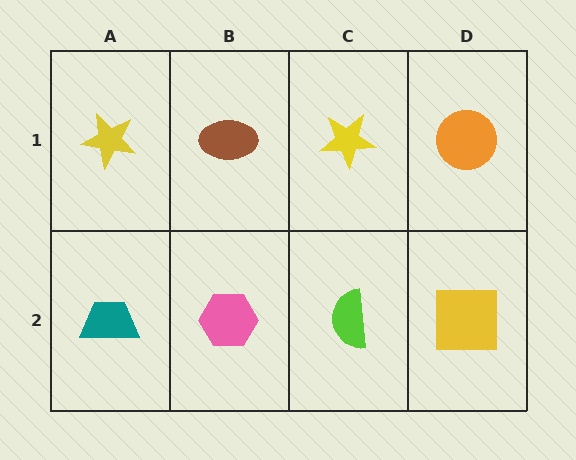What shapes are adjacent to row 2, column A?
A yellow star (row 1, column A), a pink hexagon (row 2, column B).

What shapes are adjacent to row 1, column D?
A yellow square (row 2, column D), a yellow star (row 1, column C).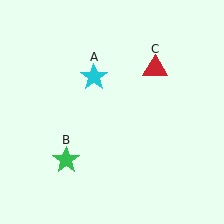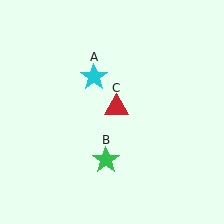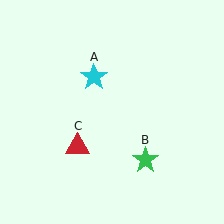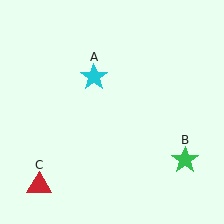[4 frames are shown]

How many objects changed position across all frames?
2 objects changed position: green star (object B), red triangle (object C).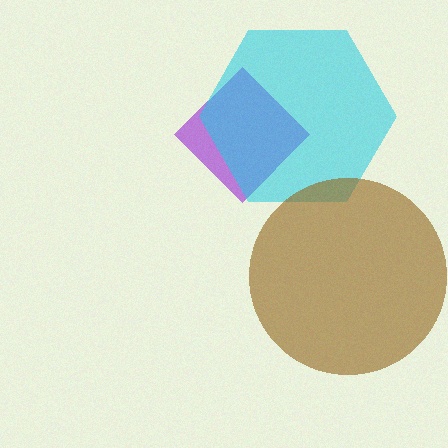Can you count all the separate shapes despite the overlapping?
Yes, there are 3 separate shapes.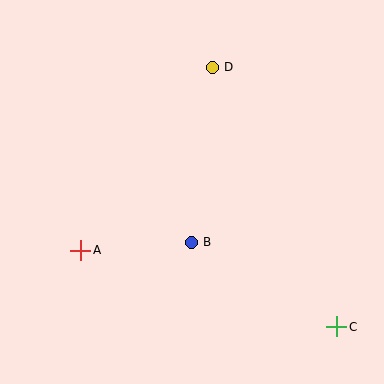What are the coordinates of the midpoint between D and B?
The midpoint between D and B is at (202, 155).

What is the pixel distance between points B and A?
The distance between B and A is 111 pixels.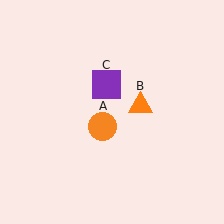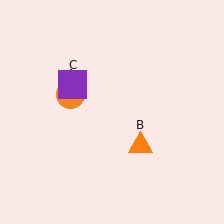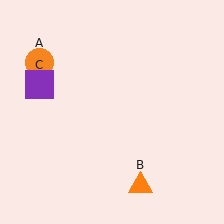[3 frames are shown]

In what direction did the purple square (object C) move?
The purple square (object C) moved left.